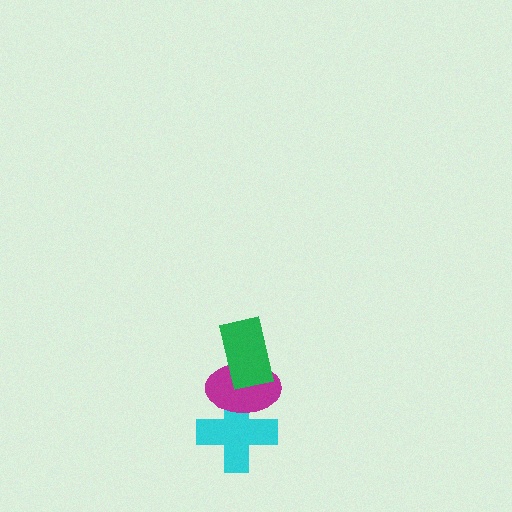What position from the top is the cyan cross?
The cyan cross is 3rd from the top.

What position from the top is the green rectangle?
The green rectangle is 1st from the top.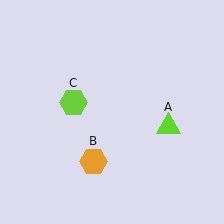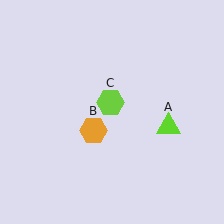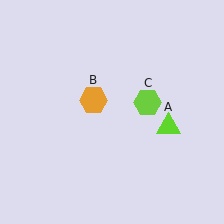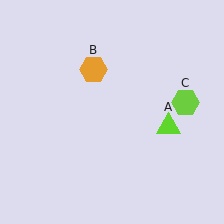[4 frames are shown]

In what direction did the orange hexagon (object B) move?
The orange hexagon (object B) moved up.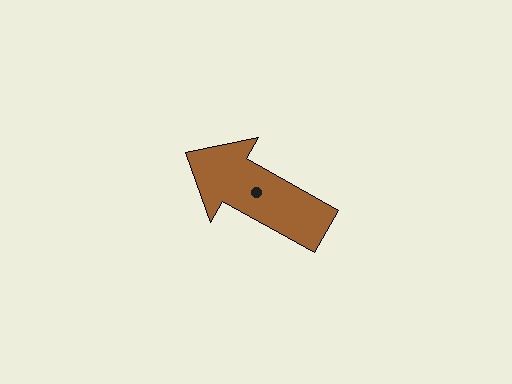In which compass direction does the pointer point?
Northwest.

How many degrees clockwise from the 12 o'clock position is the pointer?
Approximately 299 degrees.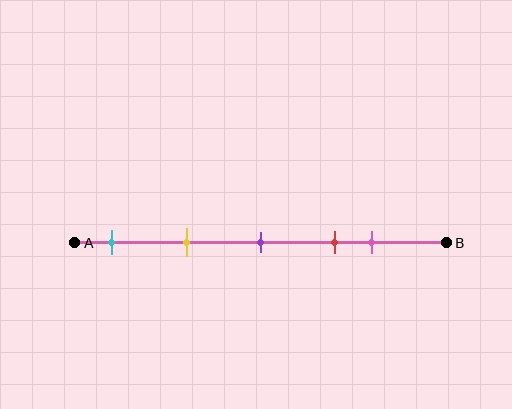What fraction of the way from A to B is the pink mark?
The pink mark is approximately 80% (0.8) of the way from A to B.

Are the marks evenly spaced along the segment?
No, the marks are not evenly spaced.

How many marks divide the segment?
There are 5 marks dividing the segment.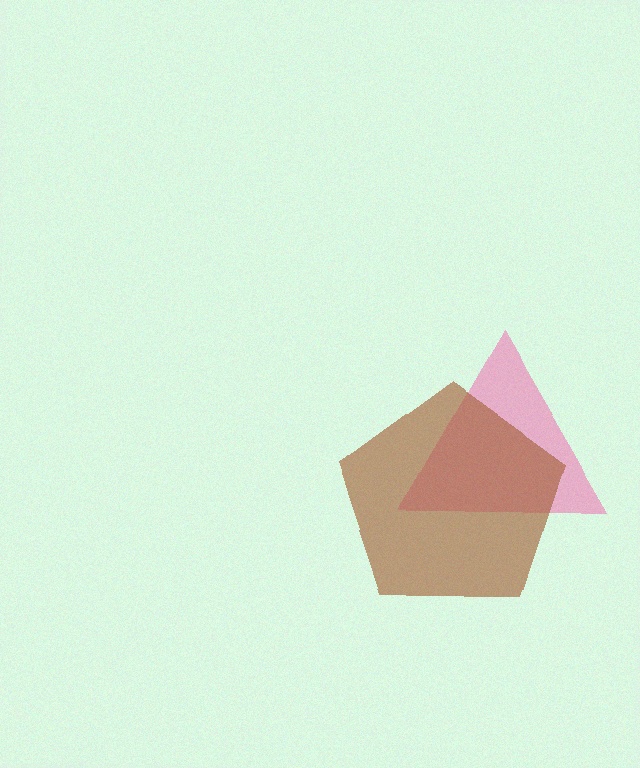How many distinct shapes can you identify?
There are 2 distinct shapes: a pink triangle, a brown pentagon.